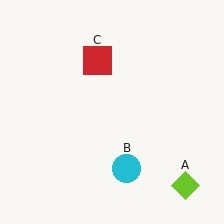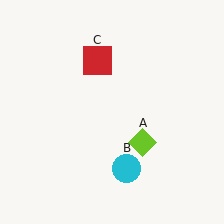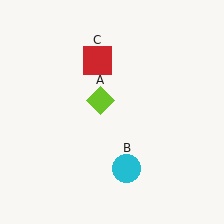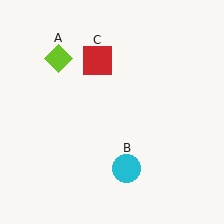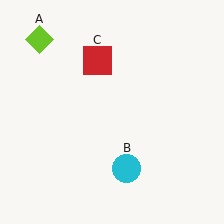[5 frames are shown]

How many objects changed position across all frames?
1 object changed position: lime diamond (object A).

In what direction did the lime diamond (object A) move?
The lime diamond (object A) moved up and to the left.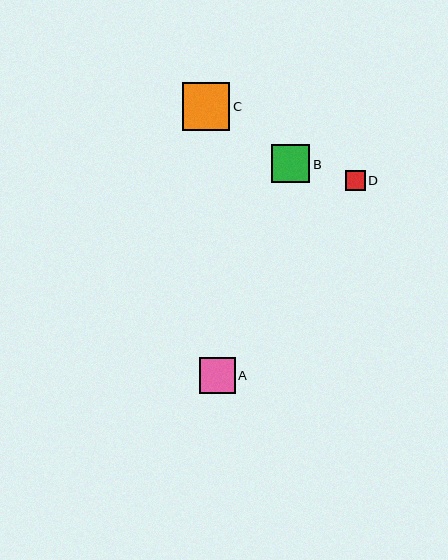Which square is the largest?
Square C is the largest with a size of approximately 47 pixels.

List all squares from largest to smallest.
From largest to smallest: C, B, A, D.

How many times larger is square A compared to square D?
Square A is approximately 1.8 times the size of square D.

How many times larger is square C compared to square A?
Square C is approximately 1.3 times the size of square A.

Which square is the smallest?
Square D is the smallest with a size of approximately 20 pixels.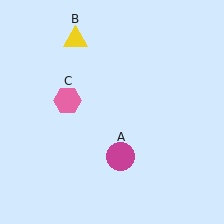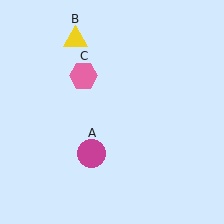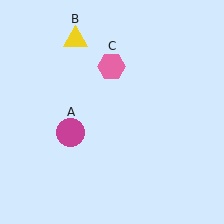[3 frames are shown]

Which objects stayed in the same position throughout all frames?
Yellow triangle (object B) remained stationary.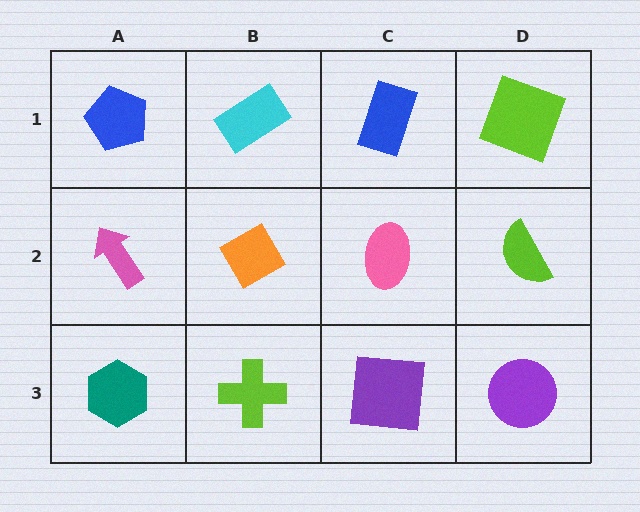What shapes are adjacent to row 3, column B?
An orange diamond (row 2, column B), a teal hexagon (row 3, column A), a purple square (row 3, column C).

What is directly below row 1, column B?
An orange diamond.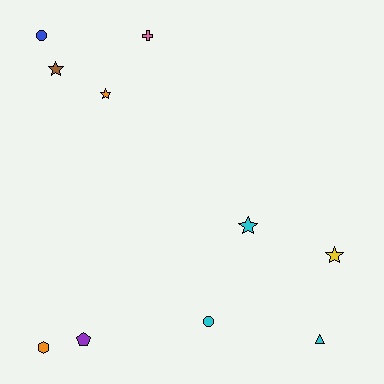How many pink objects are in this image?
There is 1 pink object.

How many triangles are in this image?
There is 1 triangle.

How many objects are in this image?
There are 10 objects.